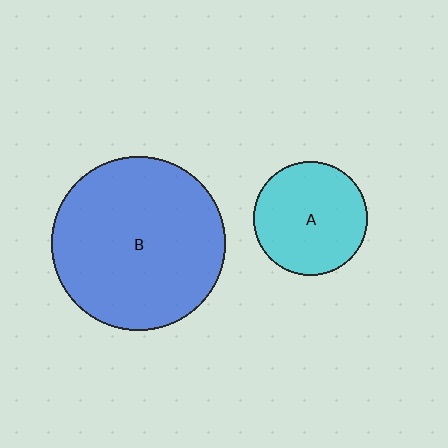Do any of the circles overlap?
No, none of the circles overlap.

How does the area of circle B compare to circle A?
Approximately 2.3 times.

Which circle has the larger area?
Circle B (blue).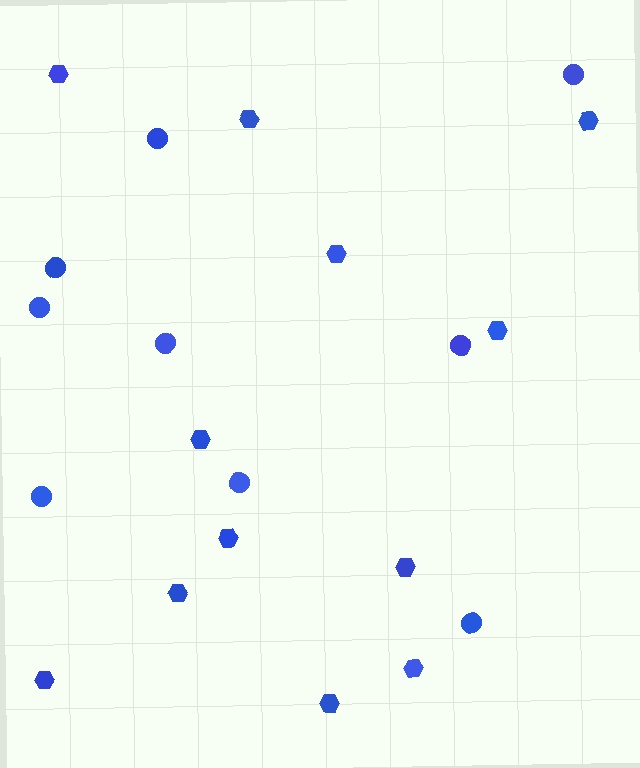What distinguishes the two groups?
There are 2 groups: one group of hexagons (12) and one group of circles (9).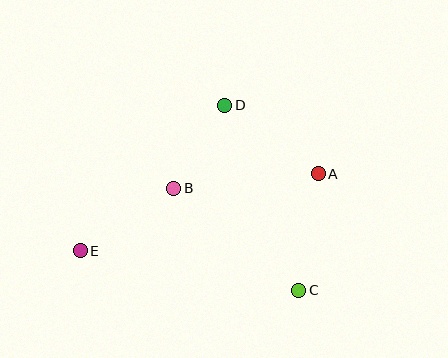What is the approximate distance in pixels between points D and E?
The distance between D and E is approximately 205 pixels.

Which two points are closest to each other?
Points B and D are closest to each other.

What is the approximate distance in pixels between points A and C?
The distance between A and C is approximately 118 pixels.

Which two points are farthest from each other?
Points A and E are farthest from each other.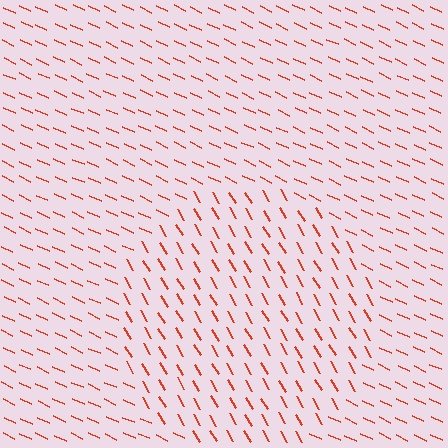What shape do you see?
I see a circle.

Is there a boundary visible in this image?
Yes, there is a texture boundary formed by a change in line orientation.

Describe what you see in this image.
The image is filled with small red line segments. A circle region in the image has lines oriented differently from the surrounding lines, creating a visible texture boundary.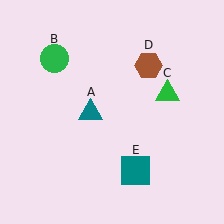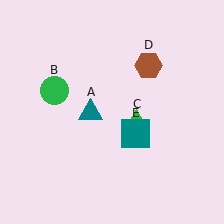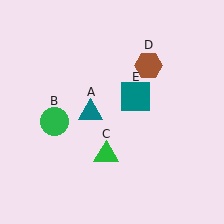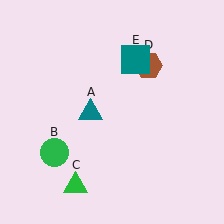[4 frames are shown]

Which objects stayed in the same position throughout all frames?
Teal triangle (object A) and brown hexagon (object D) remained stationary.